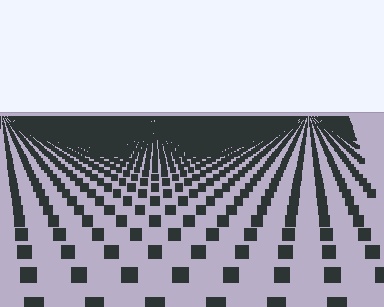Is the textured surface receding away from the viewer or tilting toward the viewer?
The surface is receding away from the viewer. Texture elements get smaller and denser toward the top.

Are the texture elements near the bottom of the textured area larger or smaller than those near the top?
Larger. Near the bottom, elements are closer to the viewer and appear at a bigger on-screen size.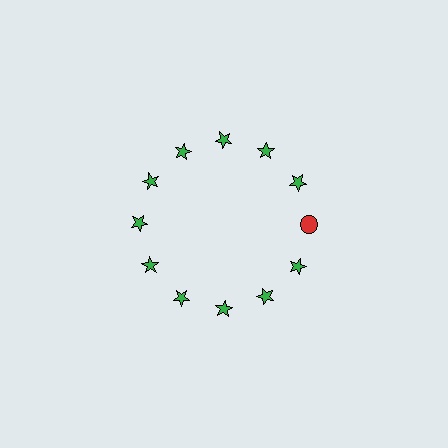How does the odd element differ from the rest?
It differs in both color (red instead of green) and shape (circle instead of star).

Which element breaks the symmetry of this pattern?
The red circle at roughly the 3 o'clock position breaks the symmetry. All other shapes are green stars.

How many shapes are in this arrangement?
There are 12 shapes arranged in a ring pattern.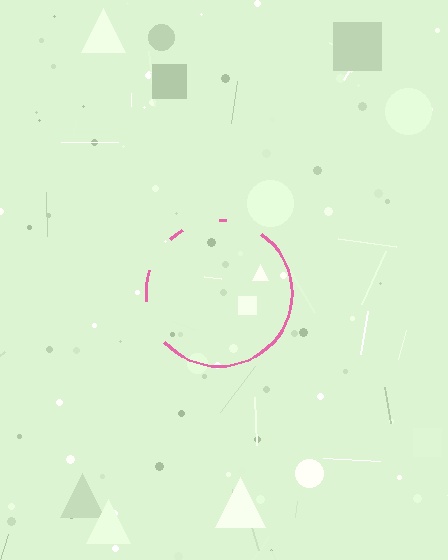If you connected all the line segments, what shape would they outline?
They would outline a circle.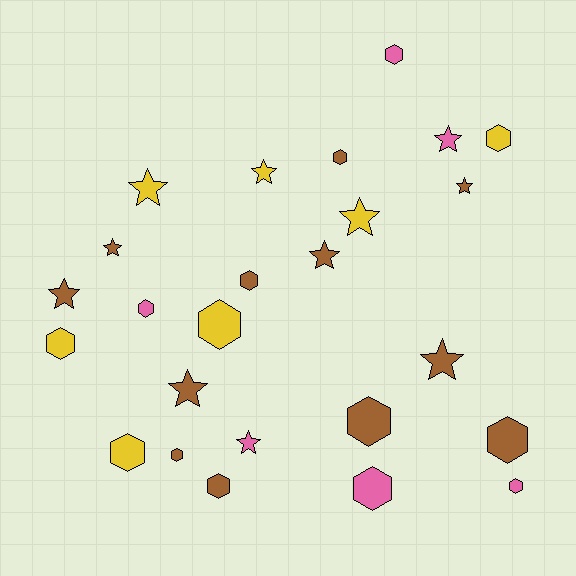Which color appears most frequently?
Brown, with 12 objects.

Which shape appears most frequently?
Hexagon, with 14 objects.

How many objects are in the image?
There are 25 objects.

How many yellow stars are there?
There are 3 yellow stars.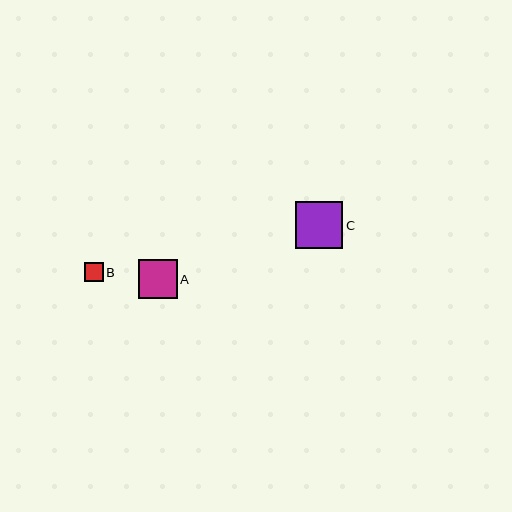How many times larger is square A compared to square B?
Square A is approximately 2.0 times the size of square B.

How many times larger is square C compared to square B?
Square C is approximately 2.5 times the size of square B.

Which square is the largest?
Square C is the largest with a size of approximately 47 pixels.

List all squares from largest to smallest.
From largest to smallest: C, A, B.